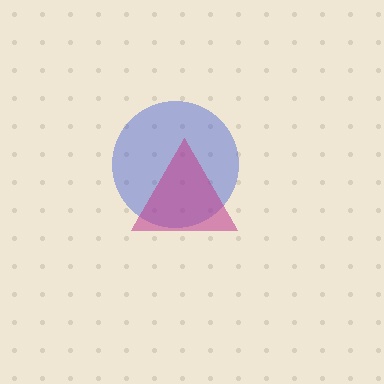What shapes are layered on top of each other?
The layered shapes are: a blue circle, a magenta triangle.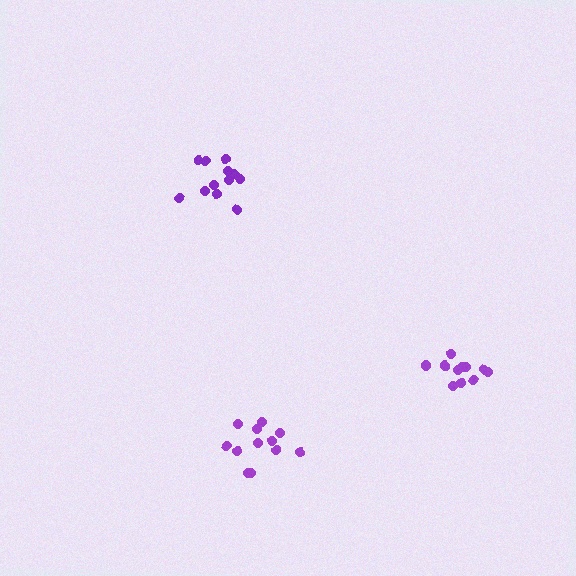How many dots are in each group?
Group 1: 12 dots, Group 2: 11 dots, Group 3: 12 dots (35 total).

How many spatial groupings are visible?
There are 3 spatial groupings.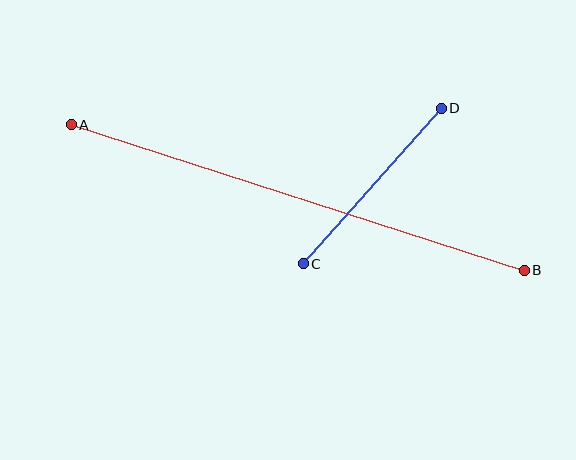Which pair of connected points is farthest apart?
Points A and B are farthest apart.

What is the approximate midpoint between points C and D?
The midpoint is at approximately (372, 186) pixels.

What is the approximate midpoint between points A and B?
The midpoint is at approximately (298, 198) pixels.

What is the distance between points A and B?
The distance is approximately 475 pixels.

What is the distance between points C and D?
The distance is approximately 208 pixels.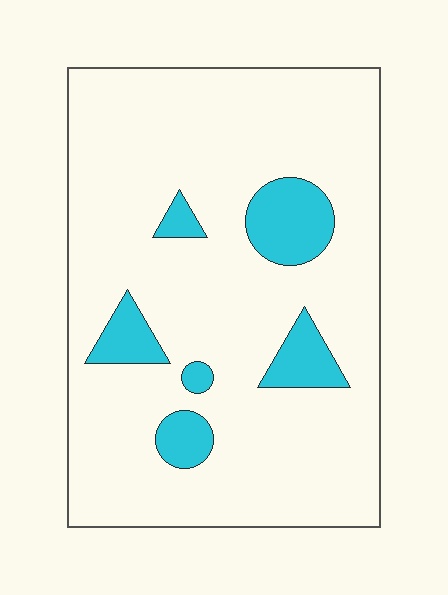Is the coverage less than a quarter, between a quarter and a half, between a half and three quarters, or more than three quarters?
Less than a quarter.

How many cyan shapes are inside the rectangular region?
6.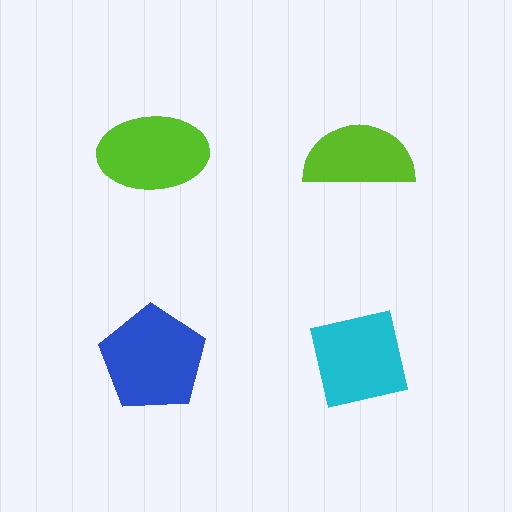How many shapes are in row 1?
2 shapes.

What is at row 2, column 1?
A blue pentagon.